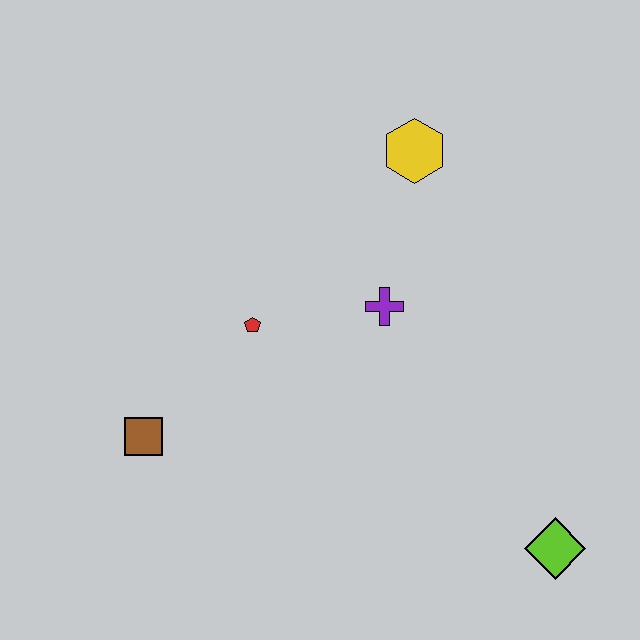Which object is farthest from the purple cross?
The lime diamond is farthest from the purple cross.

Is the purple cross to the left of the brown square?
No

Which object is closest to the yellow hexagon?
The purple cross is closest to the yellow hexagon.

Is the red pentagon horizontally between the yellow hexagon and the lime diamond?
No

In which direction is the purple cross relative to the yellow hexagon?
The purple cross is below the yellow hexagon.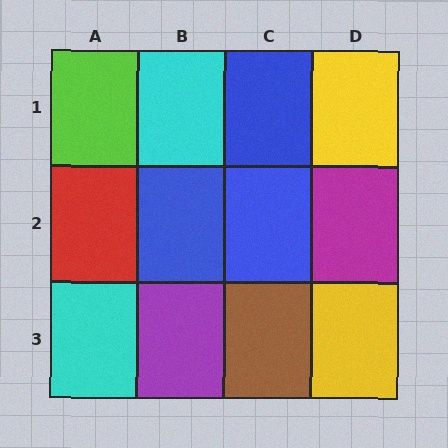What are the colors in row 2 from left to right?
Red, blue, blue, magenta.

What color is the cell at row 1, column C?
Blue.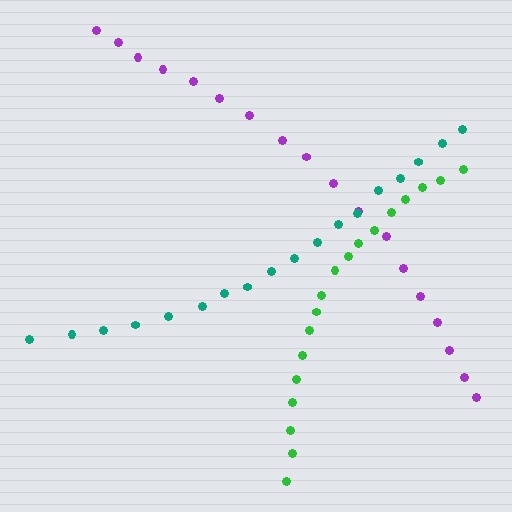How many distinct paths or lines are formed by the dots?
There are 3 distinct paths.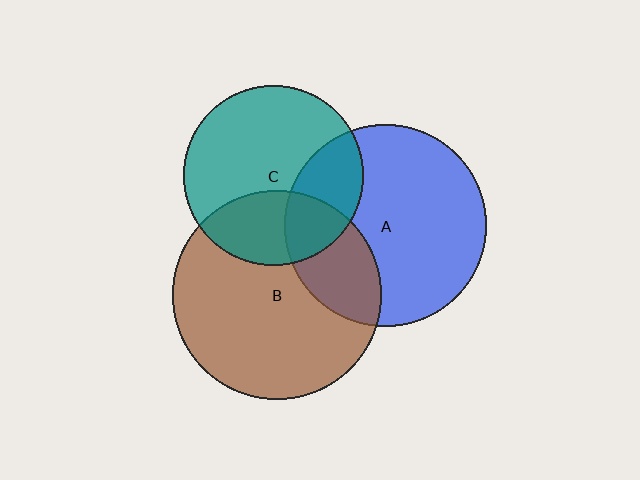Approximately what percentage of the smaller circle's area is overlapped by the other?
Approximately 25%.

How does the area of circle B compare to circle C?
Approximately 1.3 times.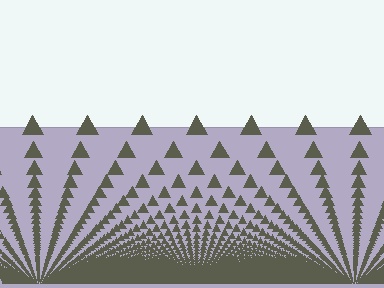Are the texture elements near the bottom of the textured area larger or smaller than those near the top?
Smaller. The gradient is inverted — elements near the bottom are smaller and denser.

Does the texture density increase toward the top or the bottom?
Density increases toward the bottom.